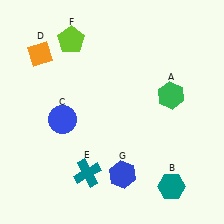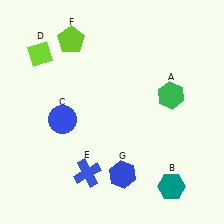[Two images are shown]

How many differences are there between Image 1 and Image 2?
There are 2 differences between the two images.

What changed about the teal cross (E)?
In Image 1, E is teal. In Image 2, it changed to blue.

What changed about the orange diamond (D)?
In Image 1, D is orange. In Image 2, it changed to lime.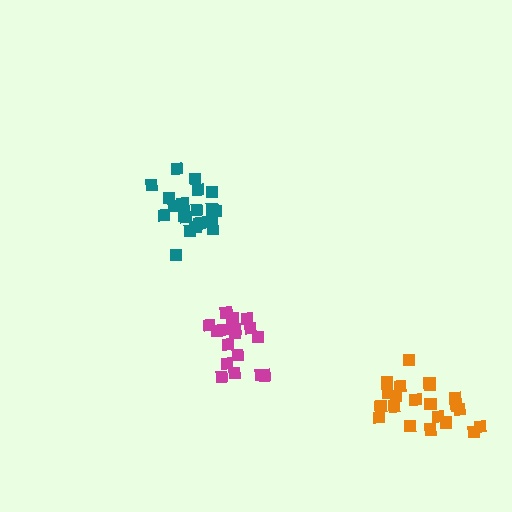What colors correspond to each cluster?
The clusters are colored: magenta, teal, orange.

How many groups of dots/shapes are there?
There are 3 groups.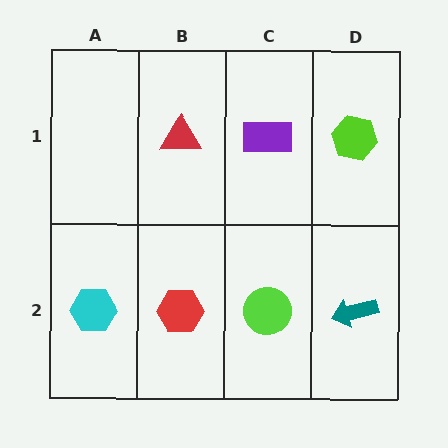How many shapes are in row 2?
4 shapes.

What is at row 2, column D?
A teal arrow.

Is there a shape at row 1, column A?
No, that cell is empty.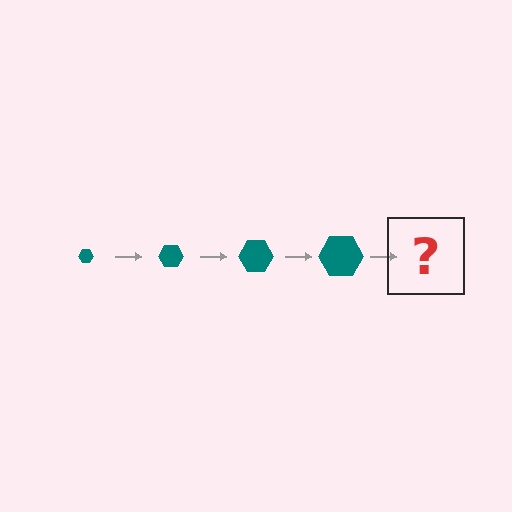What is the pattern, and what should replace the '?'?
The pattern is that the hexagon gets progressively larger each step. The '?' should be a teal hexagon, larger than the previous one.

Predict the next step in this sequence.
The next step is a teal hexagon, larger than the previous one.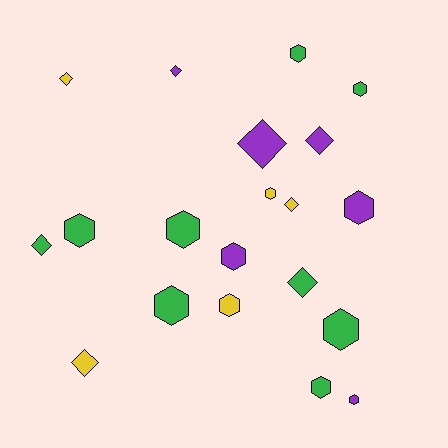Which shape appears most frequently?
Hexagon, with 12 objects.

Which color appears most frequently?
Green, with 9 objects.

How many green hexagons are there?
There are 7 green hexagons.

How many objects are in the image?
There are 20 objects.